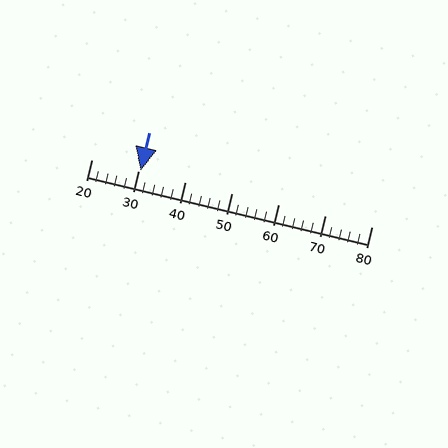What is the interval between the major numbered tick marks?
The major tick marks are spaced 10 units apart.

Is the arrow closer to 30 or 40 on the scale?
The arrow is closer to 30.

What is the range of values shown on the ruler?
The ruler shows values from 20 to 80.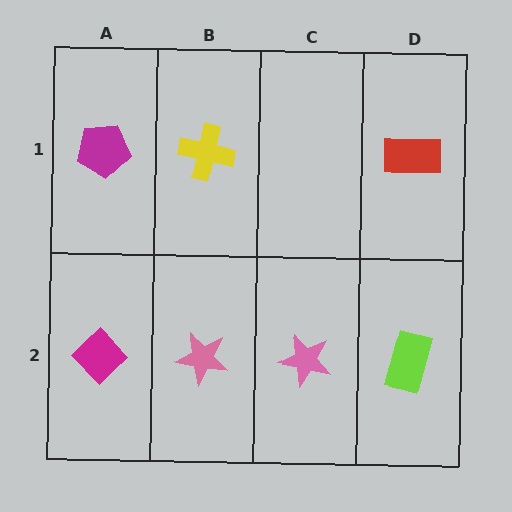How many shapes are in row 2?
4 shapes.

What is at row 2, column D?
A lime rectangle.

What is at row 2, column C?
A pink star.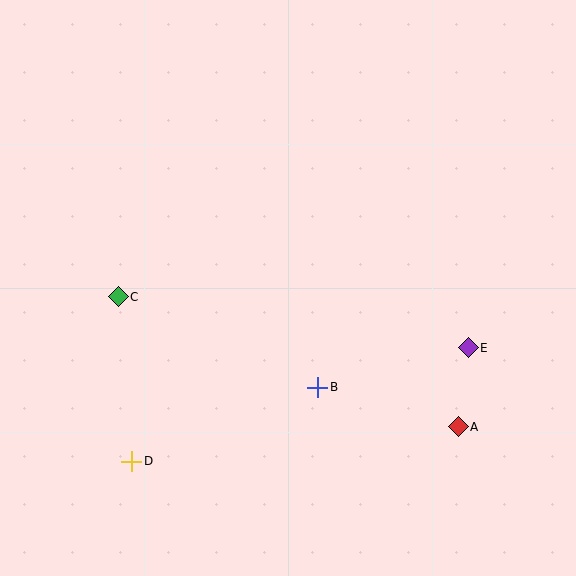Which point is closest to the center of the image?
Point B at (318, 387) is closest to the center.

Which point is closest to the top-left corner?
Point C is closest to the top-left corner.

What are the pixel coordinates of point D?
Point D is at (132, 461).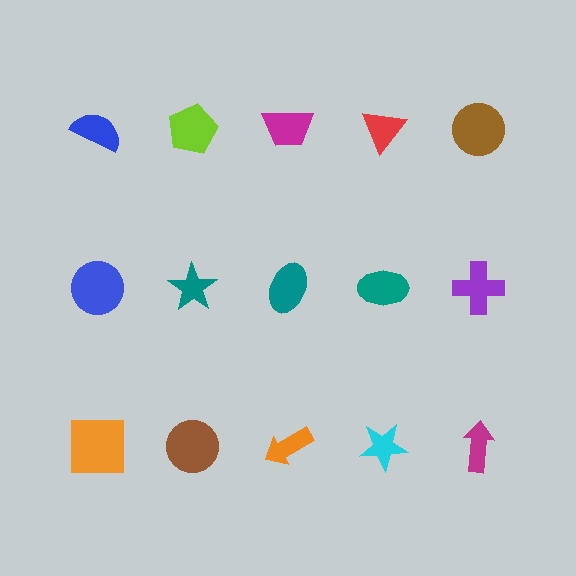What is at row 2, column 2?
A teal star.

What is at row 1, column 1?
A blue semicircle.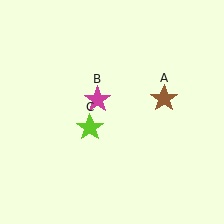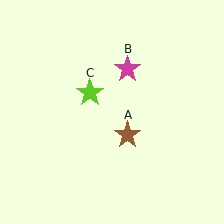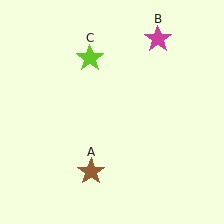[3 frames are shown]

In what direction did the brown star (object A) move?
The brown star (object A) moved down and to the left.